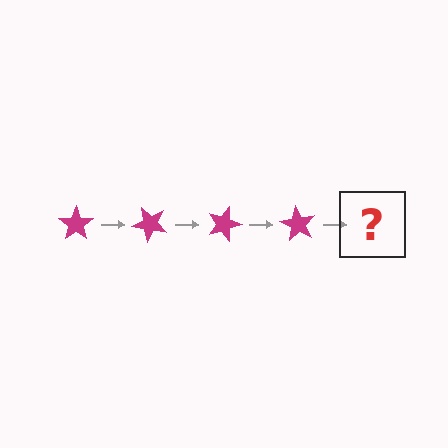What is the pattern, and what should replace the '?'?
The pattern is that the star rotates 45 degrees each step. The '?' should be a magenta star rotated 180 degrees.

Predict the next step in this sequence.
The next step is a magenta star rotated 180 degrees.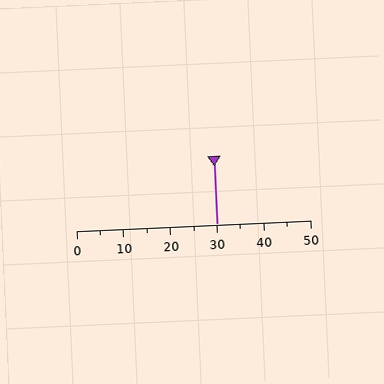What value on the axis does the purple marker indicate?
The marker indicates approximately 30.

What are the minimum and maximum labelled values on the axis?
The axis runs from 0 to 50.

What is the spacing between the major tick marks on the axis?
The major ticks are spaced 10 apart.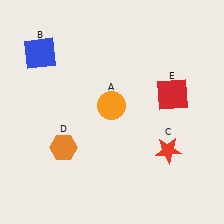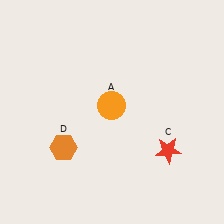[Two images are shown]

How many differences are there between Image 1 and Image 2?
There are 2 differences between the two images.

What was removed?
The blue square (B), the red square (E) were removed in Image 2.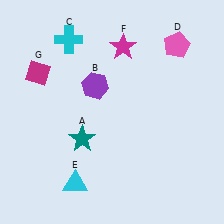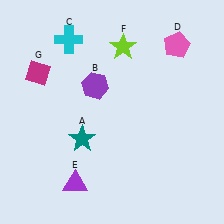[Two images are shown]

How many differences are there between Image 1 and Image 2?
There are 2 differences between the two images.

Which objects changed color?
E changed from cyan to purple. F changed from magenta to lime.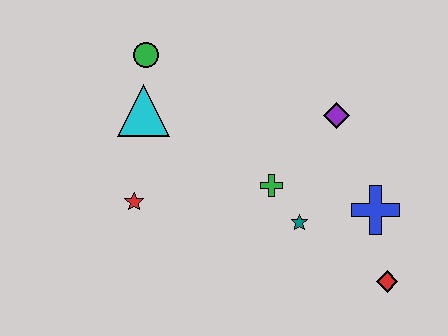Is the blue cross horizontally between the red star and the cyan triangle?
No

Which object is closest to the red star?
The cyan triangle is closest to the red star.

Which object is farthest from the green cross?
The green circle is farthest from the green cross.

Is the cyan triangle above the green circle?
No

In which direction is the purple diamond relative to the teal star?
The purple diamond is above the teal star.